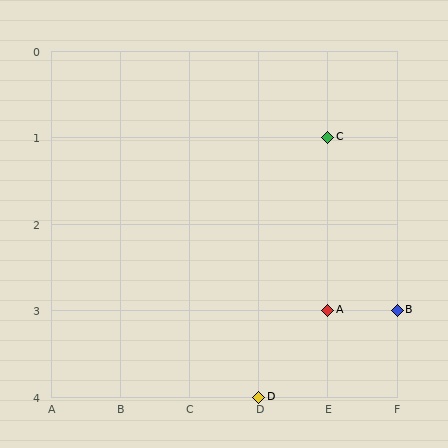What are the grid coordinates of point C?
Point C is at grid coordinates (E, 1).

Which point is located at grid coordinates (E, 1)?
Point C is at (E, 1).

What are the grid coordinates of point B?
Point B is at grid coordinates (F, 3).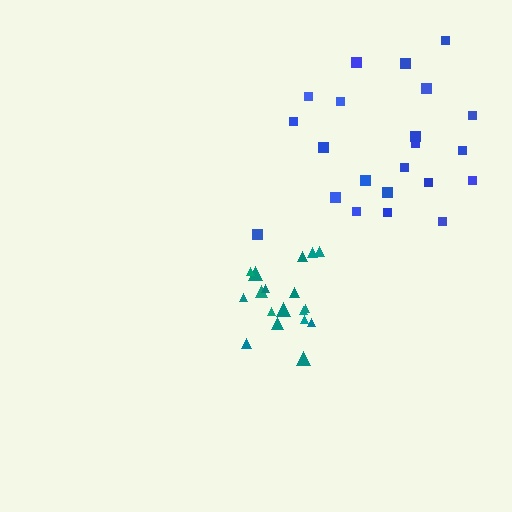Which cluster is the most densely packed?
Teal.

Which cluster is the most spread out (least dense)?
Blue.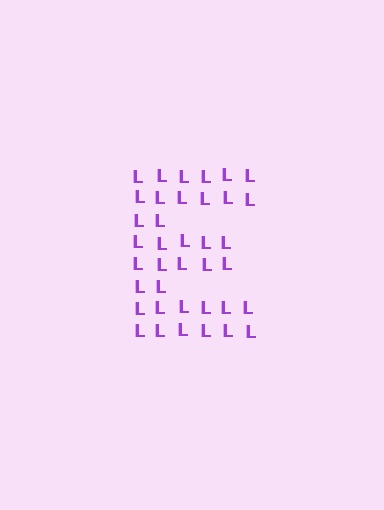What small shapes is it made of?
It is made of small letter L's.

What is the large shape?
The large shape is the letter E.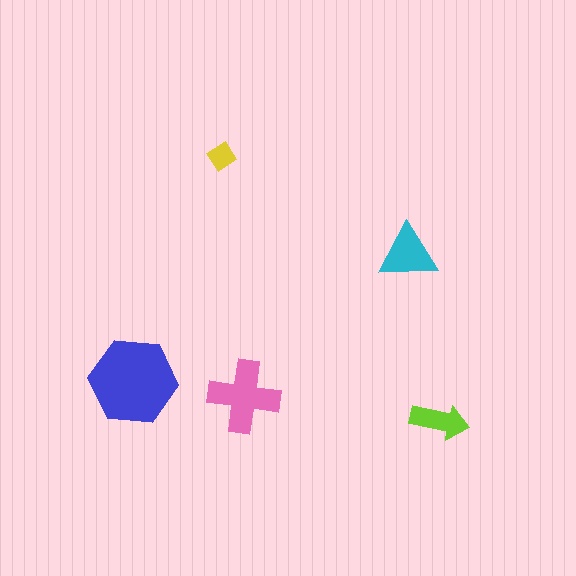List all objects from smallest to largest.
The yellow diamond, the lime arrow, the cyan triangle, the pink cross, the blue hexagon.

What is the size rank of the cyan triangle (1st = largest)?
3rd.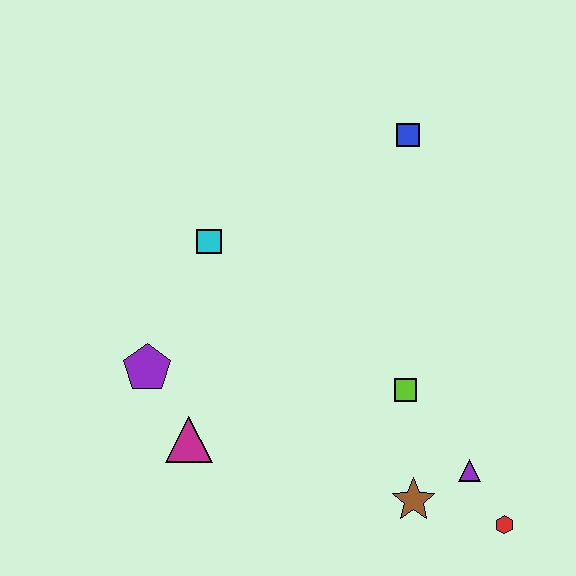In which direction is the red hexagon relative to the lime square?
The red hexagon is below the lime square.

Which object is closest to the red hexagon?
The purple triangle is closest to the red hexagon.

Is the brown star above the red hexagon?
Yes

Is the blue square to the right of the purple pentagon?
Yes